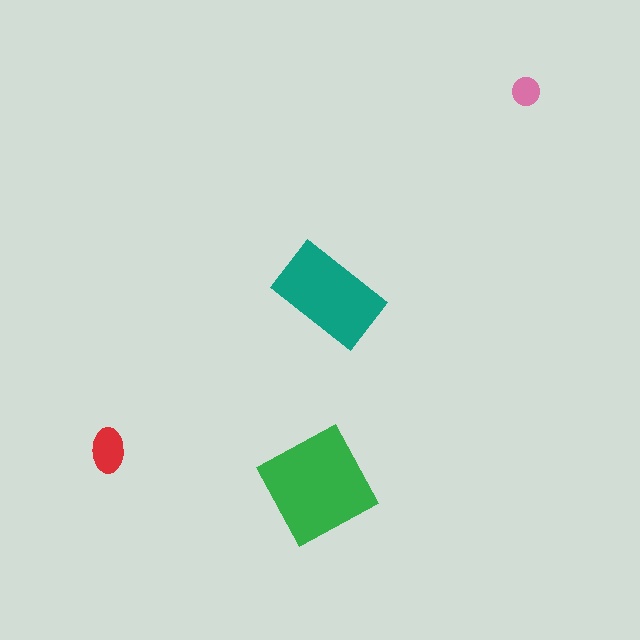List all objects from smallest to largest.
The pink circle, the red ellipse, the teal rectangle, the green diamond.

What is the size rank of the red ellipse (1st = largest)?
3rd.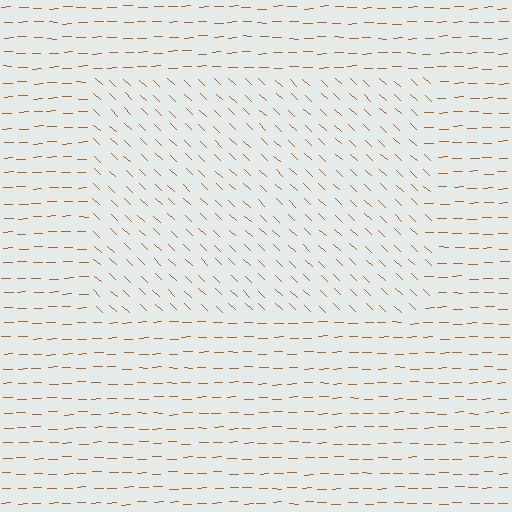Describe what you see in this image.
The image is filled with small brown line segments. A rectangle region in the image has lines oriented differently from the surrounding lines, creating a visible texture boundary.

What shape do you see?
I see a rectangle.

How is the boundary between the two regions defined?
The boundary is defined purely by a change in line orientation (approximately 45 degrees difference). All lines are the same color and thickness.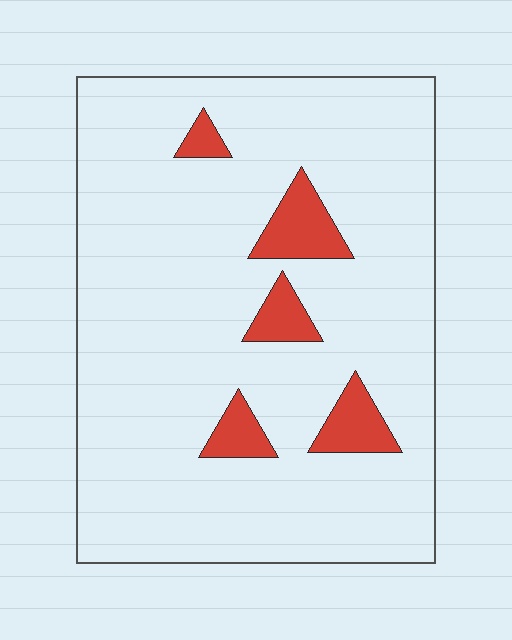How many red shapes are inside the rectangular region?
5.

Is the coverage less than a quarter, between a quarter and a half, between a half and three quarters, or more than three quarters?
Less than a quarter.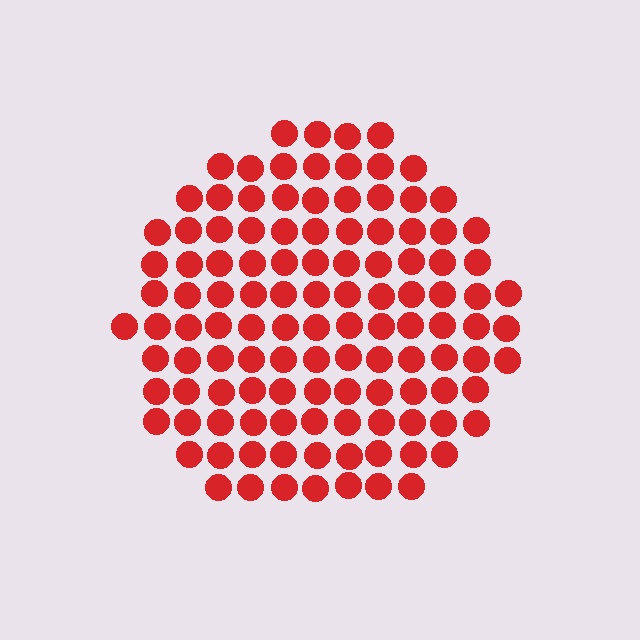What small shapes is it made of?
It is made of small circles.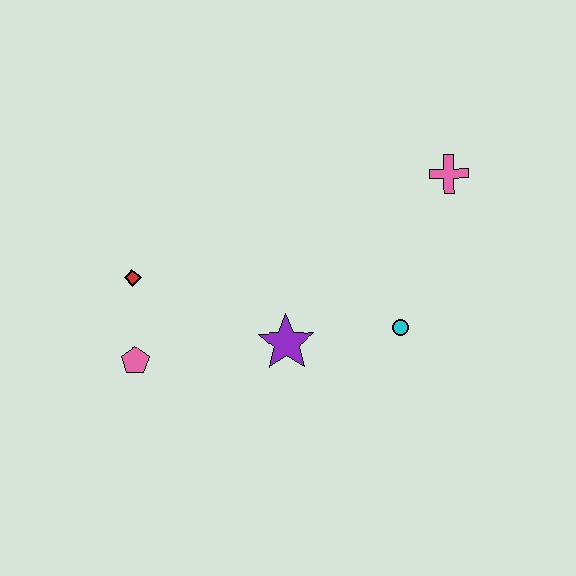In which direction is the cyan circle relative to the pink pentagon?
The cyan circle is to the right of the pink pentagon.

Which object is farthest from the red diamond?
The pink cross is farthest from the red diamond.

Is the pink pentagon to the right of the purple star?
No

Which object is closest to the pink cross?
The cyan circle is closest to the pink cross.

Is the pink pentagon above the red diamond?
No